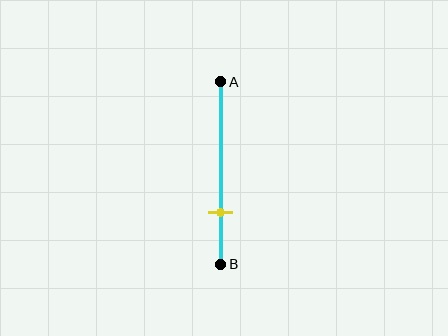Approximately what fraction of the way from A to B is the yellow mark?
The yellow mark is approximately 70% of the way from A to B.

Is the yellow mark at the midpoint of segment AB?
No, the mark is at about 70% from A, not at the 50% midpoint.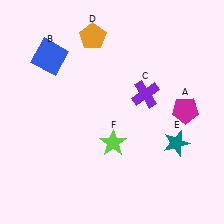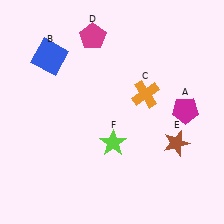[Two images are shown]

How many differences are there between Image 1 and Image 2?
There are 3 differences between the two images.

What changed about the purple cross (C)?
In Image 1, C is purple. In Image 2, it changed to orange.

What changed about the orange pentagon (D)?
In Image 1, D is orange. In Image 2, it changed to magenta.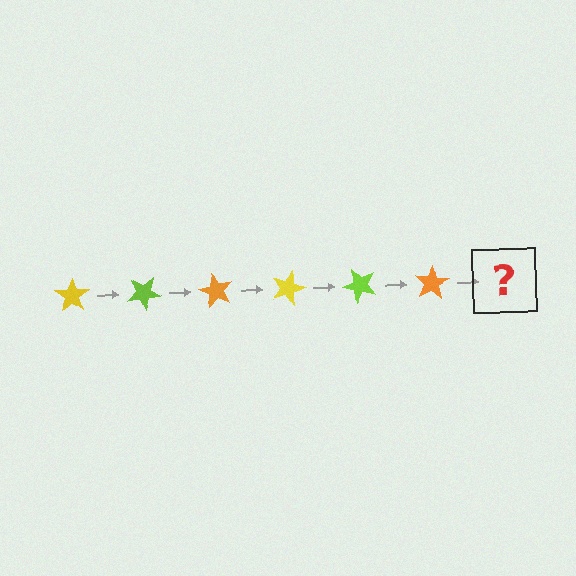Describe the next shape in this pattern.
It should be a yellow star, rotated 180 degrees from the start.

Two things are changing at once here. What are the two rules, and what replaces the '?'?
The two rules are that it rotates 30 degrees each step and the color cycles through yellow, lime, and orange. The '?' should be a yellow star, rotated 180 degrees from the start.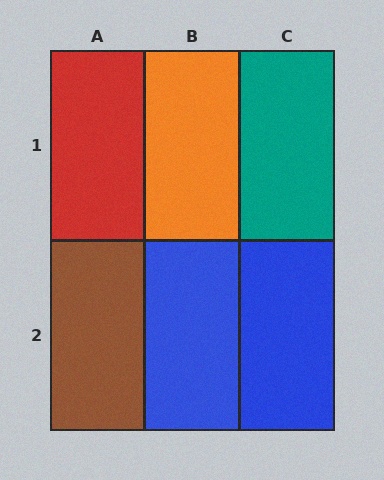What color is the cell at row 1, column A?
Red.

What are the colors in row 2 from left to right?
Brown, blue, blue.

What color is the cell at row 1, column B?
Orange.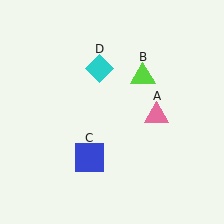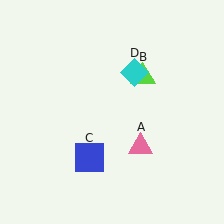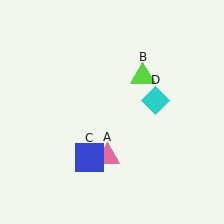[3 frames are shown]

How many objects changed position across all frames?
2 objects changed position: pink triangle (object A), cyan diamond (object D).